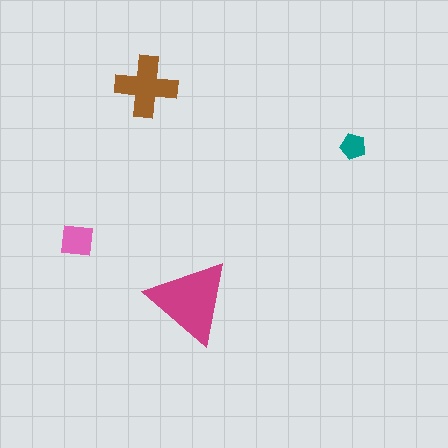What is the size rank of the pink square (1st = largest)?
3rd.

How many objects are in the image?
There are 4 objects in the image.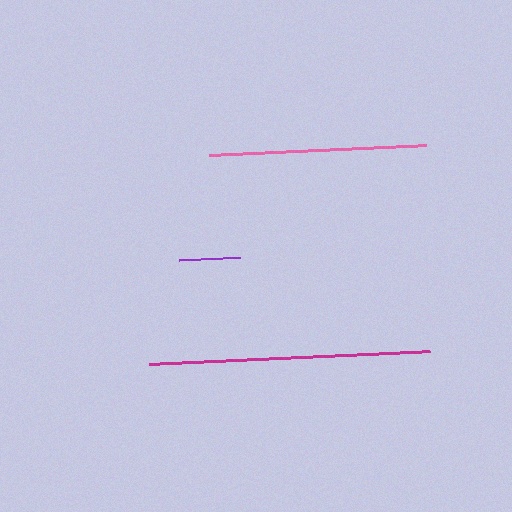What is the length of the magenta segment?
The magenta segment is approximately 282 pixels long.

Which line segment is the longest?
The magenta line is the longest at approximately 282 pixels.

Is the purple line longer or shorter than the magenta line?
The magenta line is longer than the purple line.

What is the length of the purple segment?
The purple segment is approximately 60 pixels long.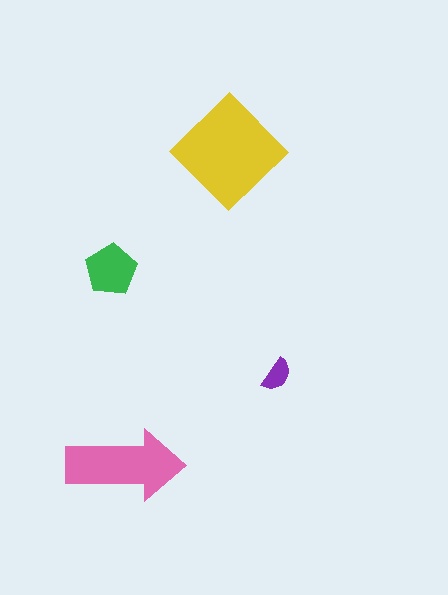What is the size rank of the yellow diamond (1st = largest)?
1st.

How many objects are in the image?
There are 4 objects in the image.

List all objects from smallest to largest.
The purple semicircle, the green pentagon, the pink arrow, the yellow diamond.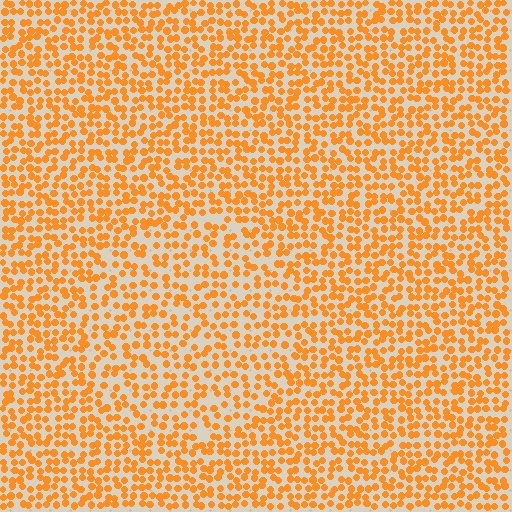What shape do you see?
I see a circle.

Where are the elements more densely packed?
The elements are more densely packed outside the circle boundary.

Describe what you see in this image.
The image contains small orange elements arranged at two different densities. A circle-shaped region is visible where the elements are less densely packed than the surrounding area.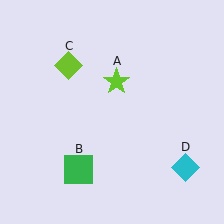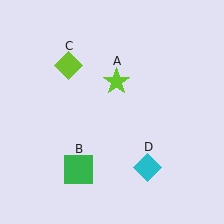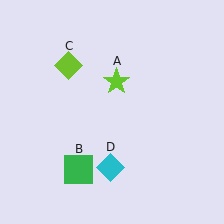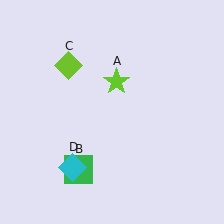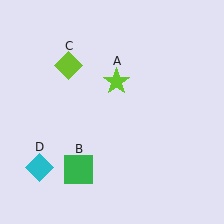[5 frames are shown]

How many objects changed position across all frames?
1 object changed position: cyan diamond (object D).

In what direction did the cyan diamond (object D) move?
The cyan diamond (object D) moved left.